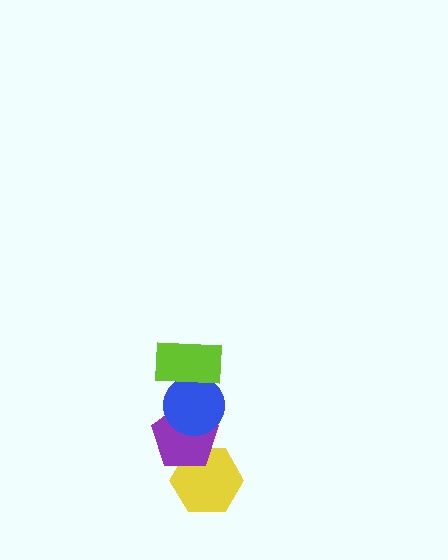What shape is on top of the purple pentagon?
The blue circle is on top of the purple pentagon.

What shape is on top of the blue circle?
The lime rectangle is on top of the blue circle.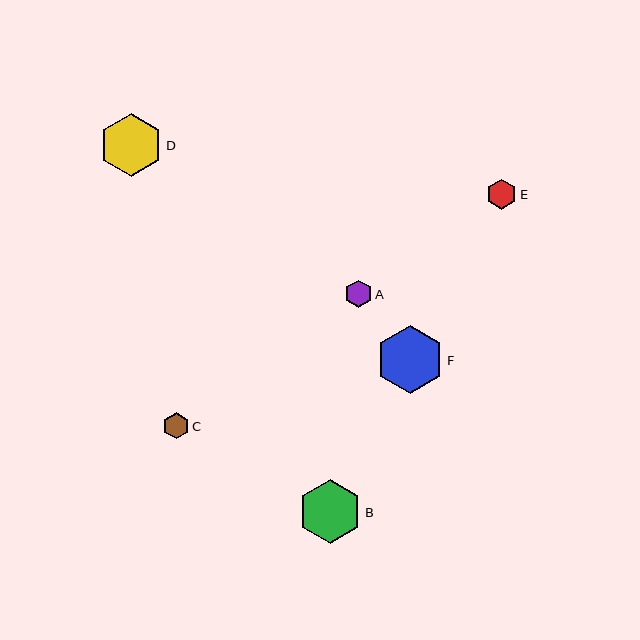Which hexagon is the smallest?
Hexagon C is the smallest with a size of approximately 26 pixels.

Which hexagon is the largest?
Hexagon F is the largest with a size of approximately 68 pixels.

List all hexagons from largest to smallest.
From largest to smallest: F, D, B, E, A, C.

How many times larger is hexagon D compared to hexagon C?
Hexagon D is approximately 2.4 times the size of hexagon C.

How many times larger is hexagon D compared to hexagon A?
Hexagon D is approximately 2.4 times the size of hexagon A.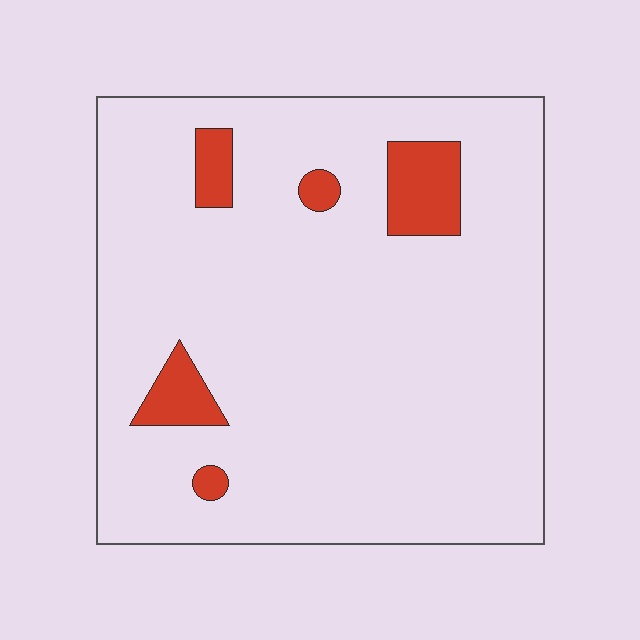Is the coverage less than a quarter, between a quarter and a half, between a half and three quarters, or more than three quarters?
Less than a quarter.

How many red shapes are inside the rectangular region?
5.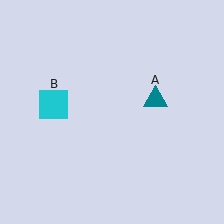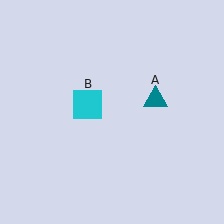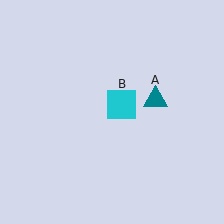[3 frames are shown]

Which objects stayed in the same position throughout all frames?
Teal triangle (object A) remained stationary.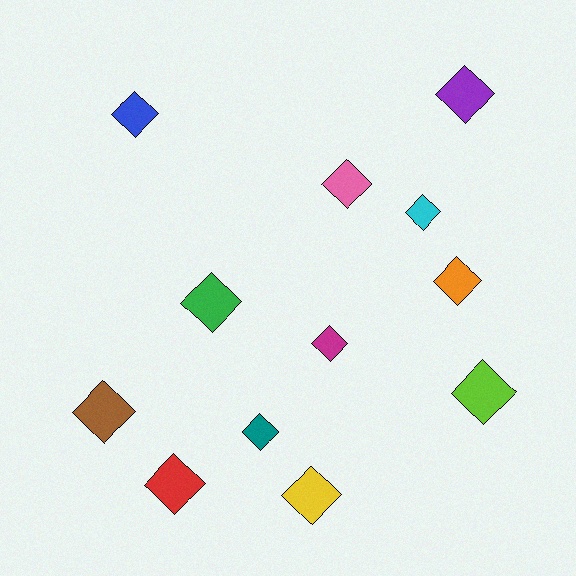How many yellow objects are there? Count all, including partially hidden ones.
There is 1 yellow object.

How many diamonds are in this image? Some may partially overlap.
There are 12 diamonds.